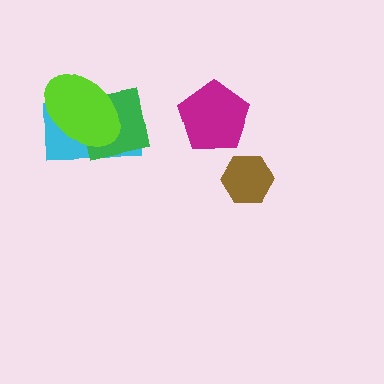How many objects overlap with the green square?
2 objects overlap with the green square.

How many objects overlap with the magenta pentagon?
0 objects overlap with the magenta pentagon.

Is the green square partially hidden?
Yes, it is partially covered by another shape.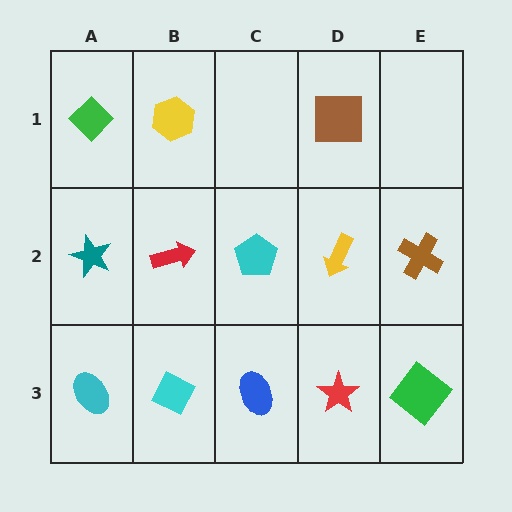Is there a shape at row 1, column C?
No, that cell is empty.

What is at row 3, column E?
A green diamond.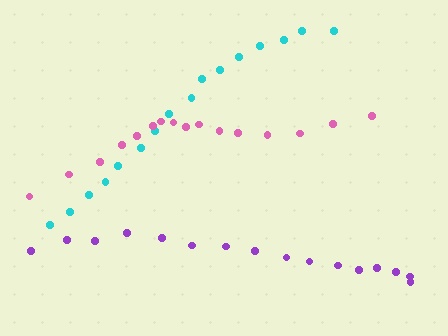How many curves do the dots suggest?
There are 3 distinct paths.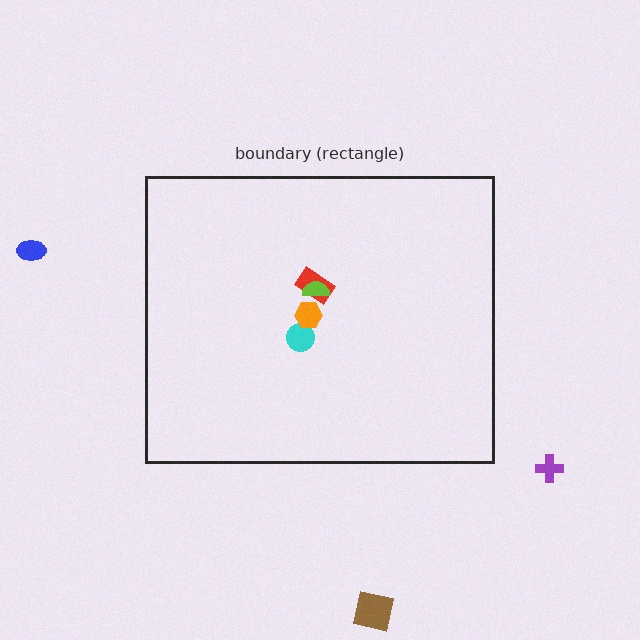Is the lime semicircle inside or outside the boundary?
Inside.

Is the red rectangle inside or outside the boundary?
Inside.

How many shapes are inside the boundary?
4 inside, 3 outside.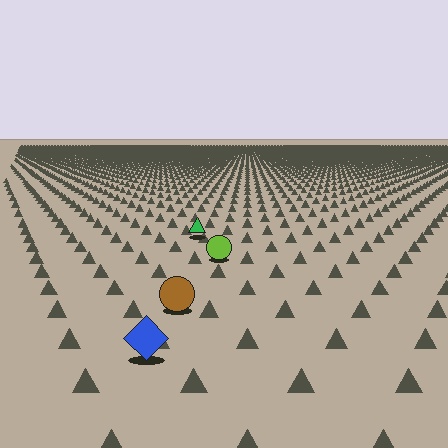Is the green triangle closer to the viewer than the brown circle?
No. The brown circle is closer — you can tell from the texture gradient: the ground texture is coarser near it.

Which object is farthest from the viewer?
The green triangle is farthest from the viewer. It appears smaller and the ground texture around it is denser.